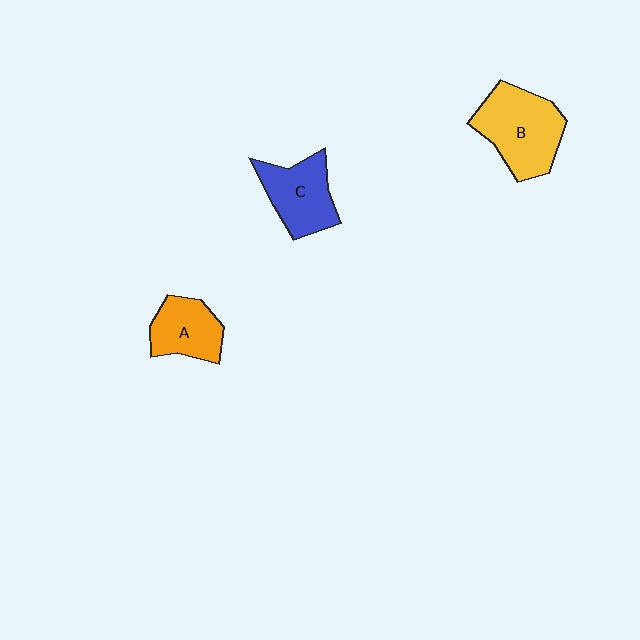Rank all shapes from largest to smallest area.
From largest to smallest: B (yellow), C (blue), A (orange).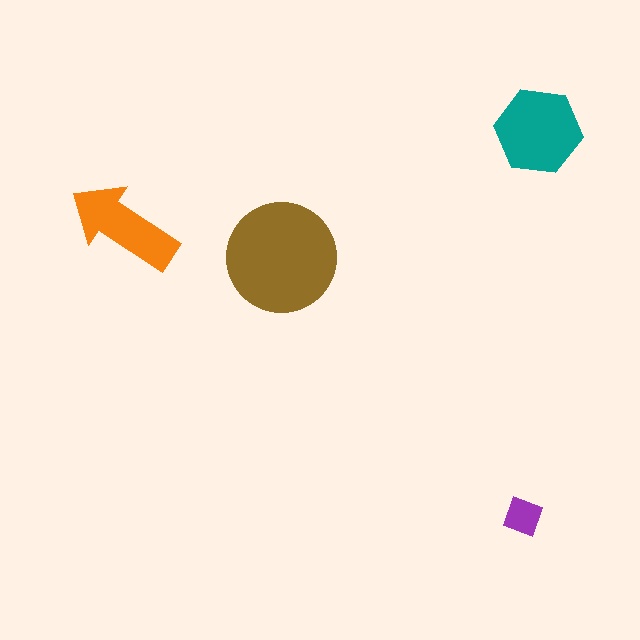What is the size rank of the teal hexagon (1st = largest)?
2nd.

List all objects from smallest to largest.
The purple diamond, the orange arrow, the teal hexagon, the brown circle.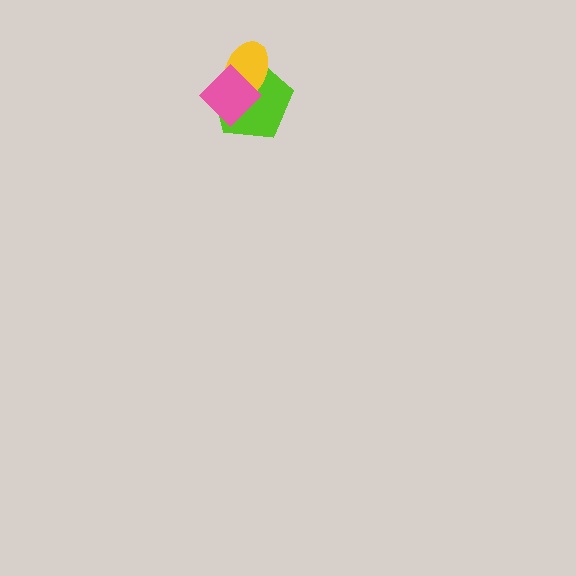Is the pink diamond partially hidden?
No, no other shape covers it.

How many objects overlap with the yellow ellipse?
2 objects overlap with the yellow ellipse.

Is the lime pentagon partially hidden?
Yes, it is partially covered by another shape.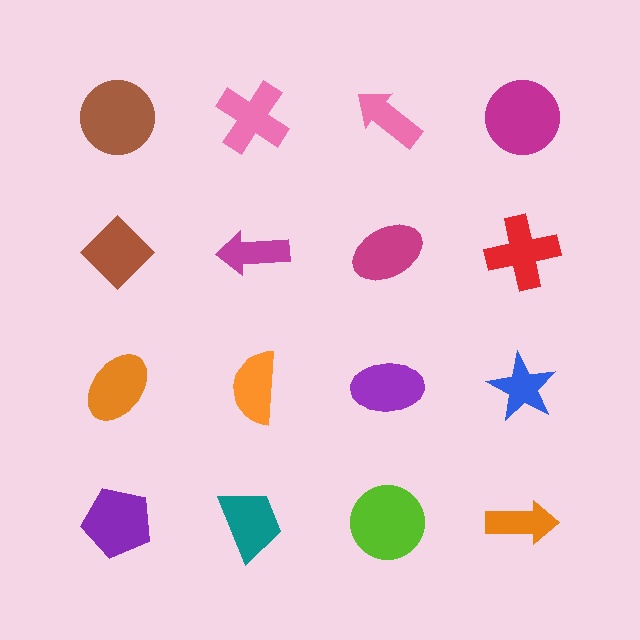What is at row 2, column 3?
A magenta ellipse.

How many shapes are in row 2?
4 shapes.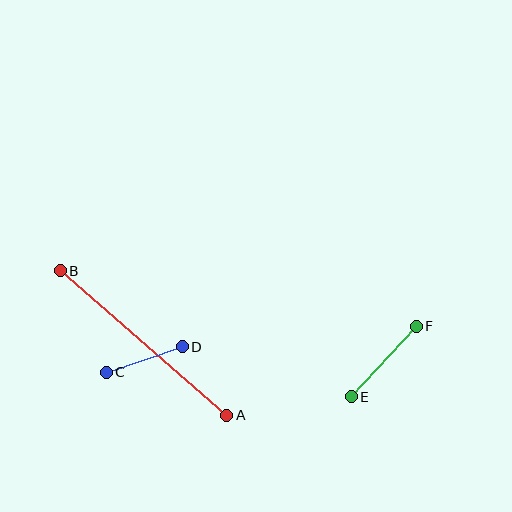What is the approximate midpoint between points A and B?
The midpoint is at approximately (143, 343) pixels.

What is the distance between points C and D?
The distance is approximately 80 pixels.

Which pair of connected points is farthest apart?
Points A and B are farthest apart.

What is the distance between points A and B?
The distance is approximately 221 pixels.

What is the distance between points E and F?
The distance is approximately 96 pixels.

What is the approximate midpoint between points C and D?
The midpoint is at approximately (144, 360) pixels.